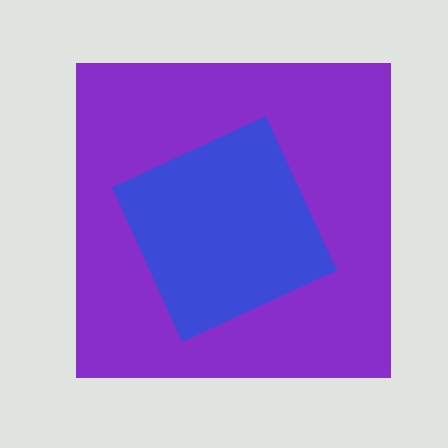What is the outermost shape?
The purple square.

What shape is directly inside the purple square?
The blue diamond.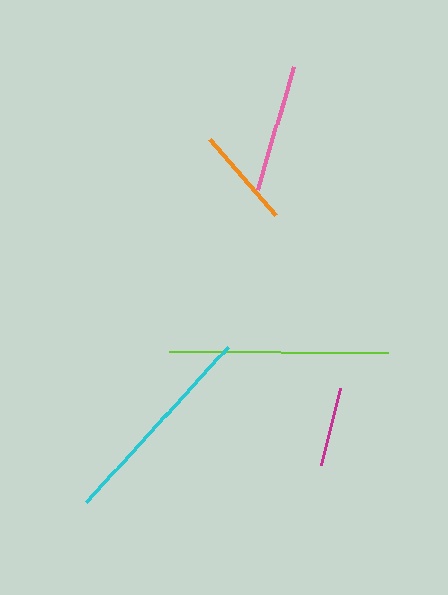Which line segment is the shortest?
The magenta line is the shortest at approximately 80 pixels.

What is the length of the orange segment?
The orange segment is approximately 100 pixels long.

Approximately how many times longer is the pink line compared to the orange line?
The pink line is approximately 1.3 times the length of the orange line.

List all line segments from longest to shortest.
From longest to shortest: lime, cyan, pink, orange, magenta.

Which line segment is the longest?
The lime line is the longest at approximately 219 pixels.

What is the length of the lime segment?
The lime segment is approximately 219 pixels long.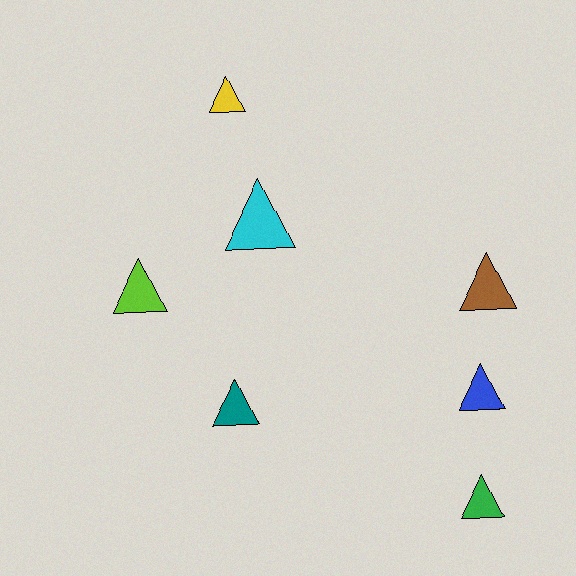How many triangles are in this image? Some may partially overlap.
There are 7 triangles.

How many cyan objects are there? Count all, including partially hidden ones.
There is 1 cyan object.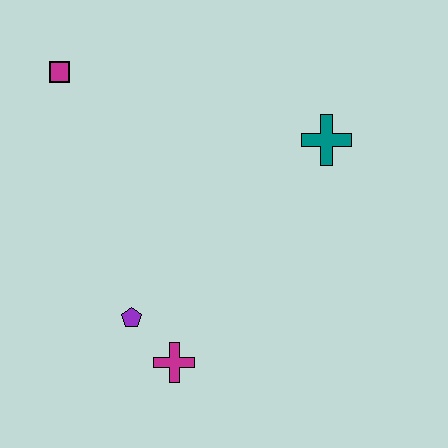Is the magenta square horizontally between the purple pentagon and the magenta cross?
No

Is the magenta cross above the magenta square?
No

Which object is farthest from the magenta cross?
The magenta square is farthest from the magenta cross.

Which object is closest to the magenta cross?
The purple pentagon is closest to the magenta cross.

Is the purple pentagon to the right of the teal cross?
No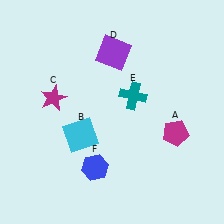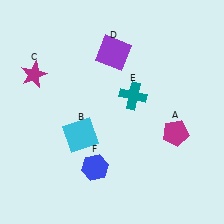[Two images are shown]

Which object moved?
The magenta star (C) moved up.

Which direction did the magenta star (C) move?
The magenta star (C) moved up.